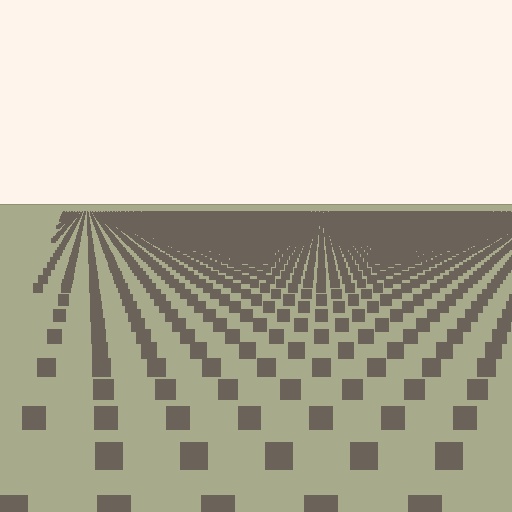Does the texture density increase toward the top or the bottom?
Density increases toward the top.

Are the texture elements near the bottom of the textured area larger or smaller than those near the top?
Larger. Near the bottom, elements are closer to the viewer and appear at a bigger on-screen size.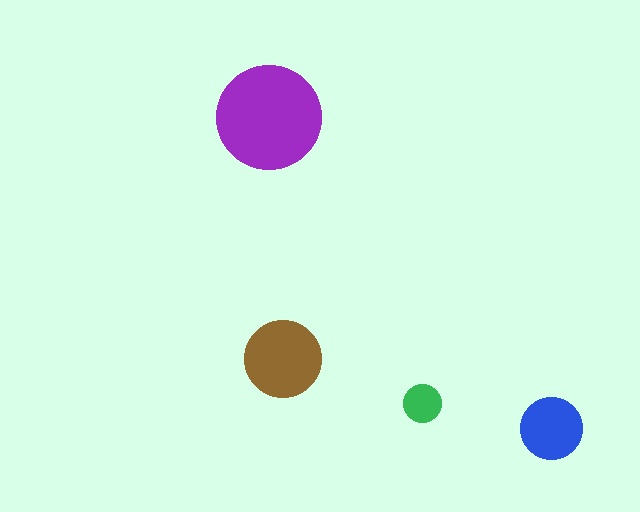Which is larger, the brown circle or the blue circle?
The brown one.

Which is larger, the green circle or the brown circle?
The brown one.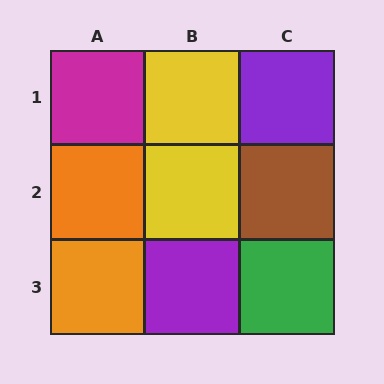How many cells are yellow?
2 cells are yellow.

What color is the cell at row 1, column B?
Yellow.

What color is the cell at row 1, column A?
Magenta.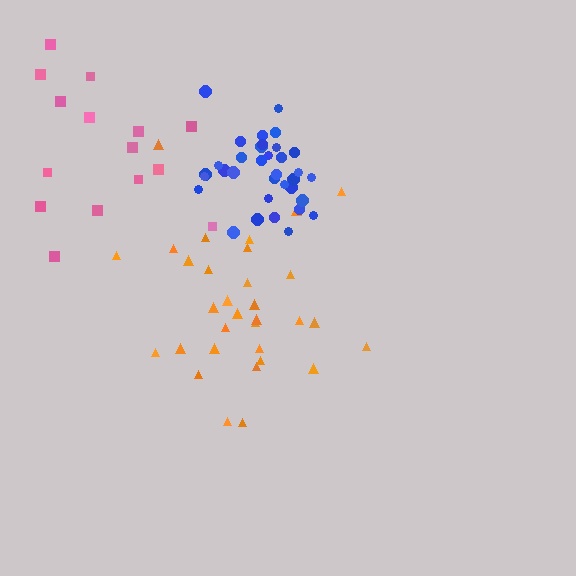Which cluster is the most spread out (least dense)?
Pink.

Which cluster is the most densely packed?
Blue.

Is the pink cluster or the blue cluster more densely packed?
Blue.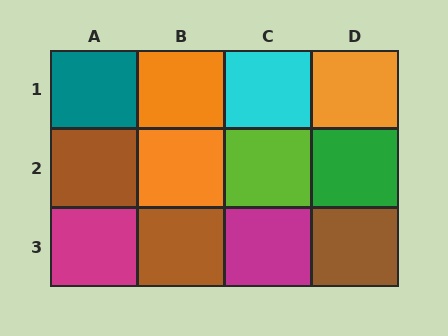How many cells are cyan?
1 cell is cyan.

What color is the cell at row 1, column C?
Cyan.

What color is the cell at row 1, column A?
Teal.